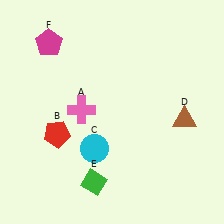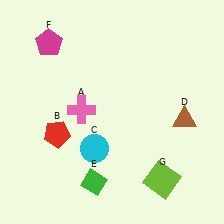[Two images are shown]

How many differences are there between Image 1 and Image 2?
There is 1 difference between the two images.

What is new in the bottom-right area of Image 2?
A lime square (G) was added in the bottom-right area of Image 2.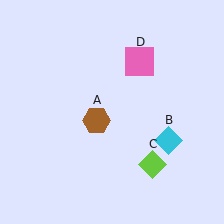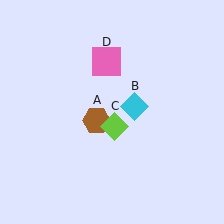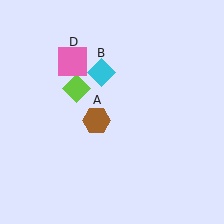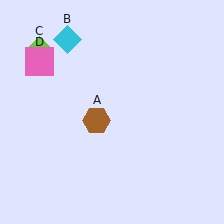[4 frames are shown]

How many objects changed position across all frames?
3 objects changed position: cyan diamond (object B), lime diamond (object C), pink square (object D).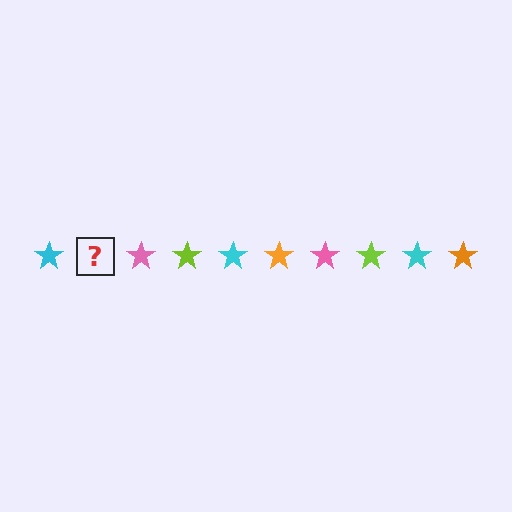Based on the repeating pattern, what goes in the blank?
The blank should be an orange star.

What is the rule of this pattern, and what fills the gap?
The rule is that the pattern cycles through cyan, orange, pink, lime stars. The gap should be filled with an orange star.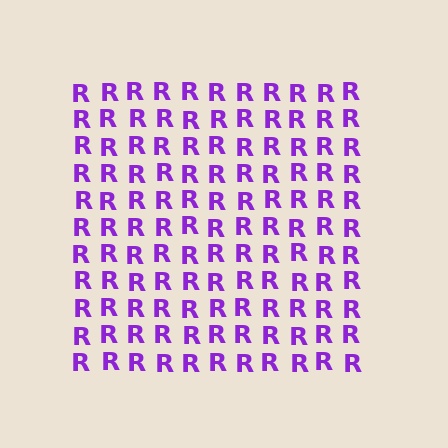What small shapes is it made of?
It is made of small letter R's.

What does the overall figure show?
The overall figure shows a square.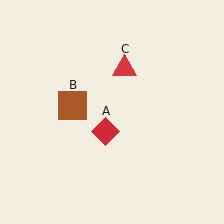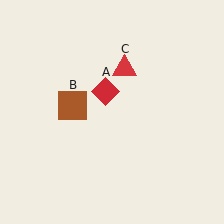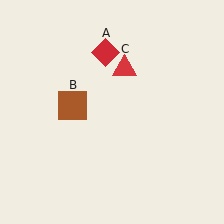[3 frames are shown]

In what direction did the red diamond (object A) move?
The red diamond (object A) moved up.